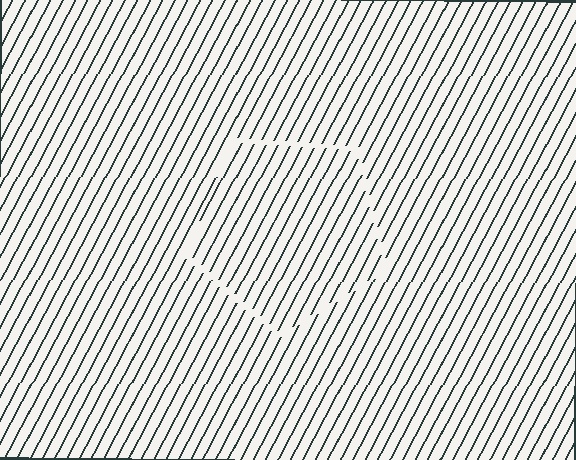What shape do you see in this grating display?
An illusory pentagon. The interior of the shape contains the same grating, shifted by half a period — the contour is defined by the phase discontinuity where line-ends from the inner and outer gratings abut.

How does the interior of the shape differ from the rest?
The interior of the shape contains the same grating, shifted by half a period — the contour is defined by the phase discontinuity where line-ends from the inner and outer gratings abut.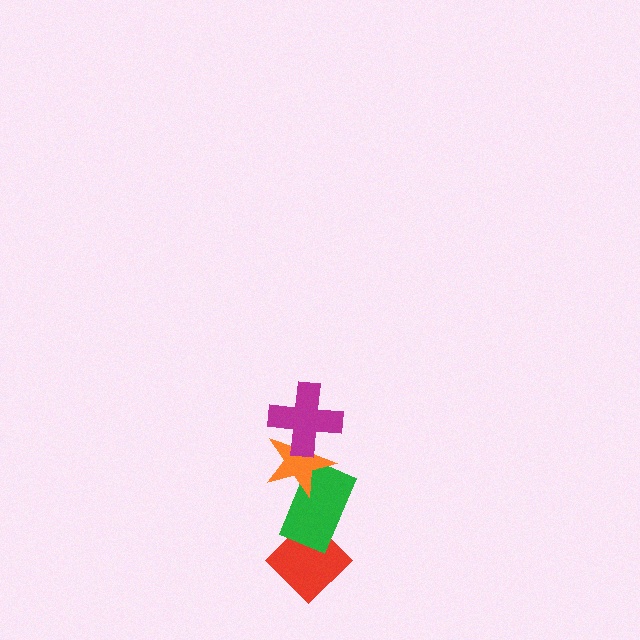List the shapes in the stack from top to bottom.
From top to bottom: the magenta cross, the orange star, the green rectangle, the red diamond.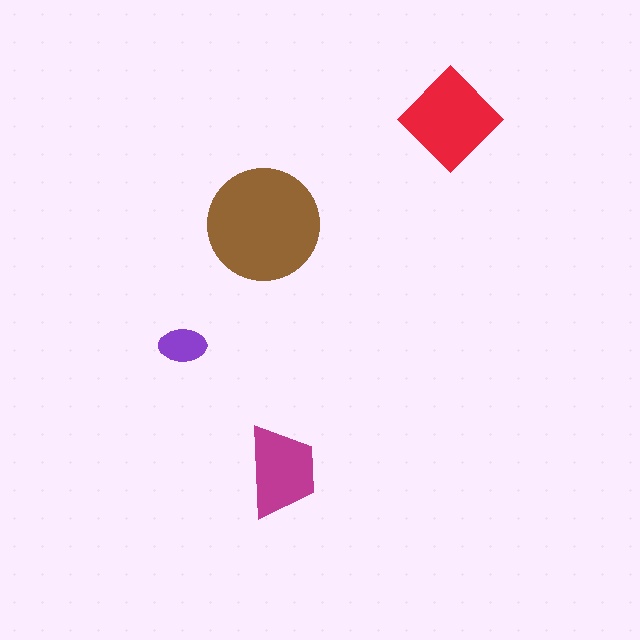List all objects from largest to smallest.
The brown circle, the red diamond, the magenta trapezoid, the purple ellipse.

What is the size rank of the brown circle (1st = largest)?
1st.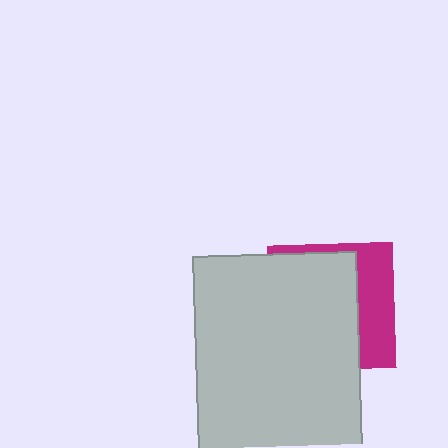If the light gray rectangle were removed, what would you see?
You would see the complete magenta square.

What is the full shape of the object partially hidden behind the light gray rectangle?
The partially hidden object is a magenta square.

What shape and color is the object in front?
The object in front is a light gray rectangle.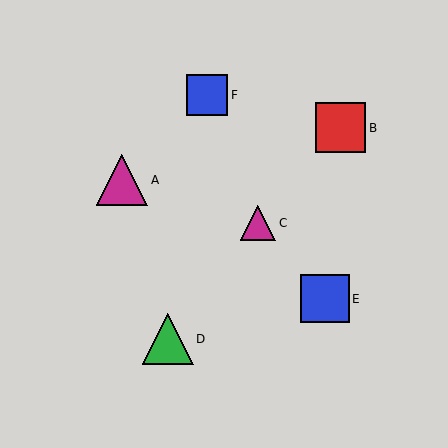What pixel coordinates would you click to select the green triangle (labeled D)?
Click at (168, 339) to select the green triangle D.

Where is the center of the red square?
The center of the red square is at (341, 128).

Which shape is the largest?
The magenta triangle (labeled A) is the largest.